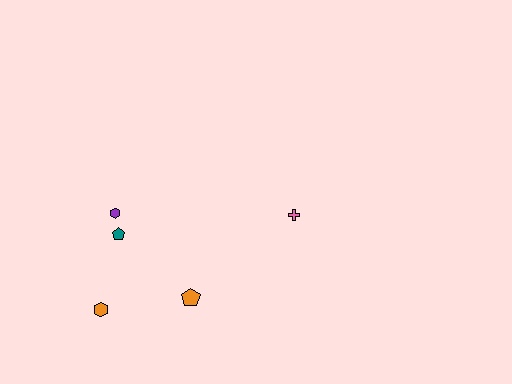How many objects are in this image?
There are 5 objects.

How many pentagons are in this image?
There are 2 pentagons.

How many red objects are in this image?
There are no red objects.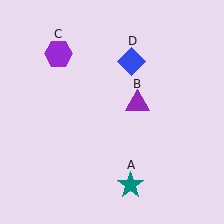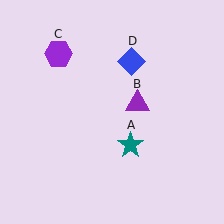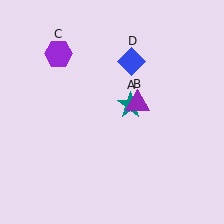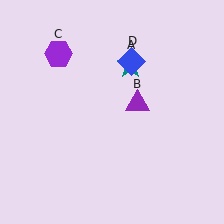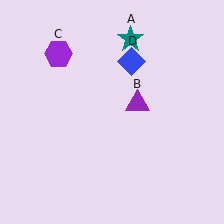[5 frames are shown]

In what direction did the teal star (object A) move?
The teal star (object A) moved up.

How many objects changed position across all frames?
1 object changed position: teal star (object A).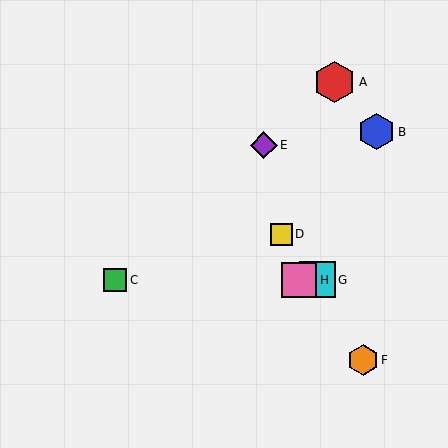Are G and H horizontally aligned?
Yes, both are at y≈280.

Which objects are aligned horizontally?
Objects C, G, H are aligned horizontally.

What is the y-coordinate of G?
Object G is at y≈280.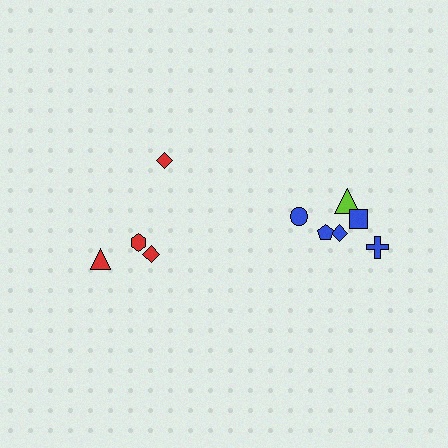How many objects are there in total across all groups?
There are 10 objects.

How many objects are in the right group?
There are 6 objects.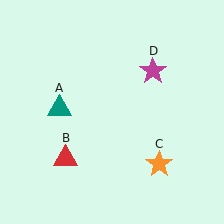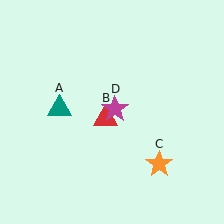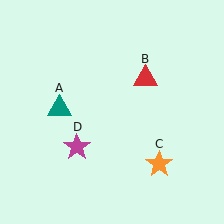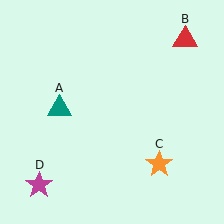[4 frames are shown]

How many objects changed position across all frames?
2 objects changed position: red triangle (object B), magenta star (object D).